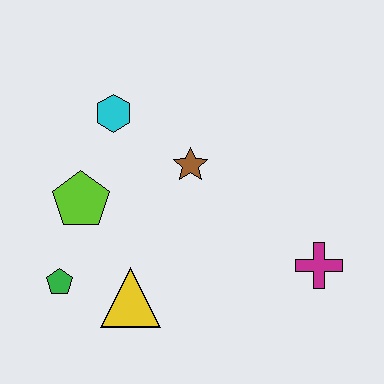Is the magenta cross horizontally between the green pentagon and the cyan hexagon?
No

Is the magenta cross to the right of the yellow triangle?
Yes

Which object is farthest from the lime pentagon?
The magenta cross is farthest from the lime pentagon.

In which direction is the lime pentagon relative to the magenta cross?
The lime pentagon is to the left of the magenta cross.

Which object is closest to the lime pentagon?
The green pentagon is closest to the lime pentagon.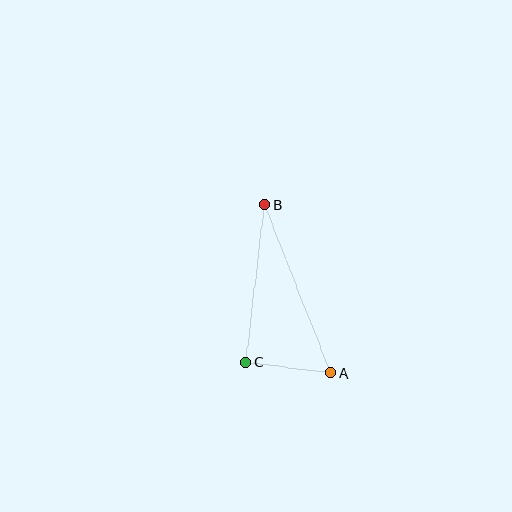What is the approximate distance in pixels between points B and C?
The distance between B and C is approximately 158 pixels.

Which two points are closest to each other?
Points A and C are closest to each other.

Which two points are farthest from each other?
Points A and B are farthest from each other.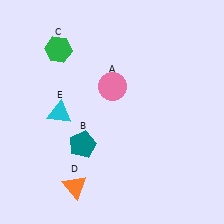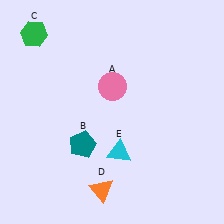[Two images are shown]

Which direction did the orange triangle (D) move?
The orange triangle (D) moved right.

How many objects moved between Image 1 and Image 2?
3 objects moved between the two images.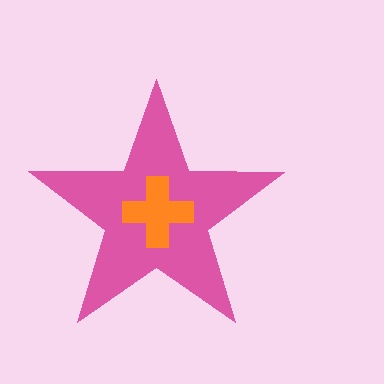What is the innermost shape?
The orange cross.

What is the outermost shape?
The pink star.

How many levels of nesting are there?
2.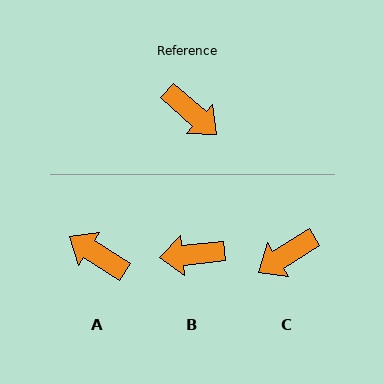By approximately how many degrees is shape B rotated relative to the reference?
Approximately 132 degrees clockwise.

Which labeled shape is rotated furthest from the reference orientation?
A, about 171 degrees away.